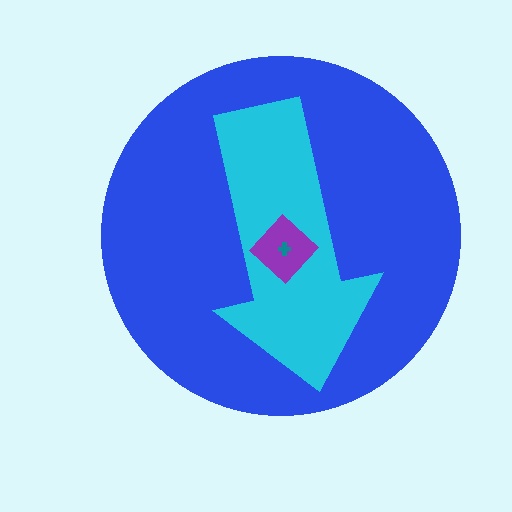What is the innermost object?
The teal cross.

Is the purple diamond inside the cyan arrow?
Yes.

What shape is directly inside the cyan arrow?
The purple diamond.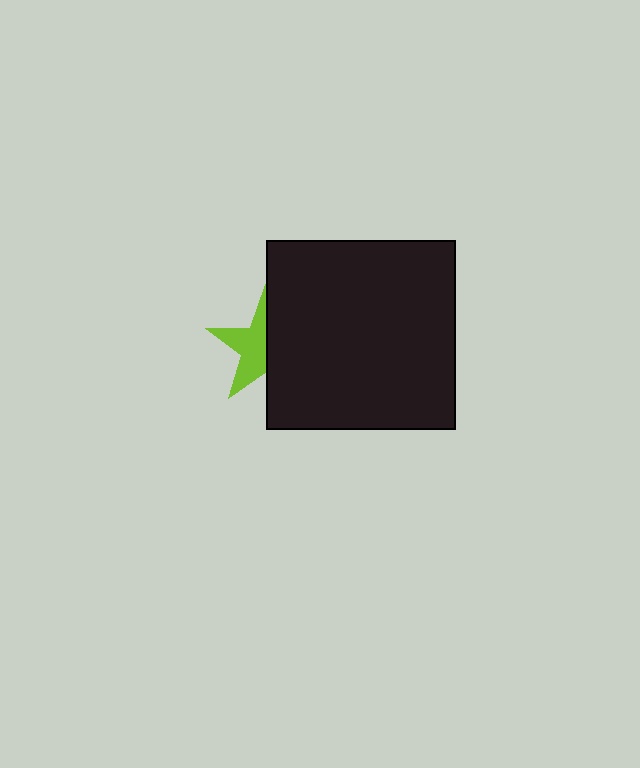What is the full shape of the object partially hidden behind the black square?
The partially hidden object is a lime star.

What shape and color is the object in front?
The object in front is a black square.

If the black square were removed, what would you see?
You would see the complete lime star.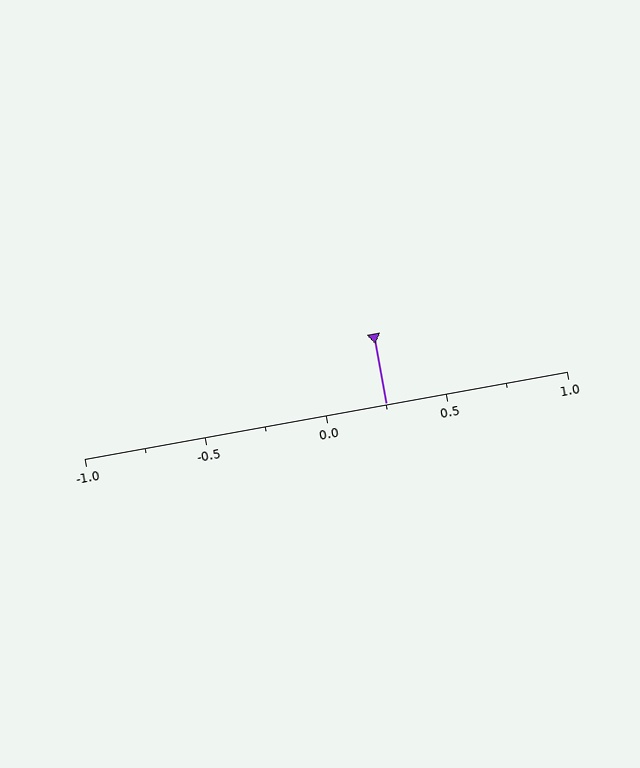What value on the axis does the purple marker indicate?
The marker indicates approximately 0.25.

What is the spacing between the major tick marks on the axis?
The major ticks are spaced 0.5 apart.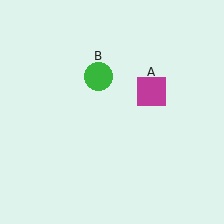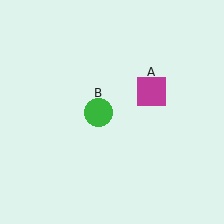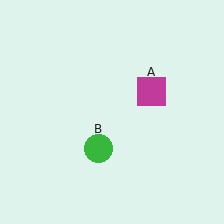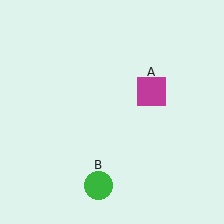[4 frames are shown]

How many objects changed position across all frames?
1 object changed position: green circle (object B).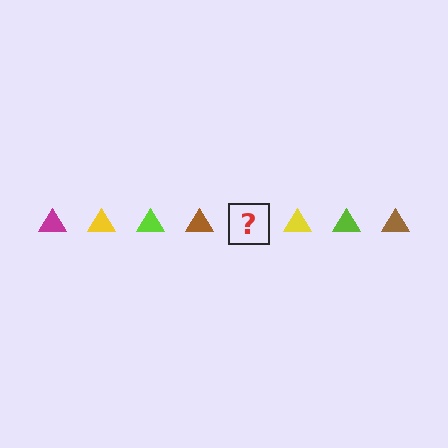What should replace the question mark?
The question mark should be replaced with a magenta triangle.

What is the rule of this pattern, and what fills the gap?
The rule is that the pattern cycles through magenta, yellow, lime, brown triangles. The gap should be filled with a magenta triangle.